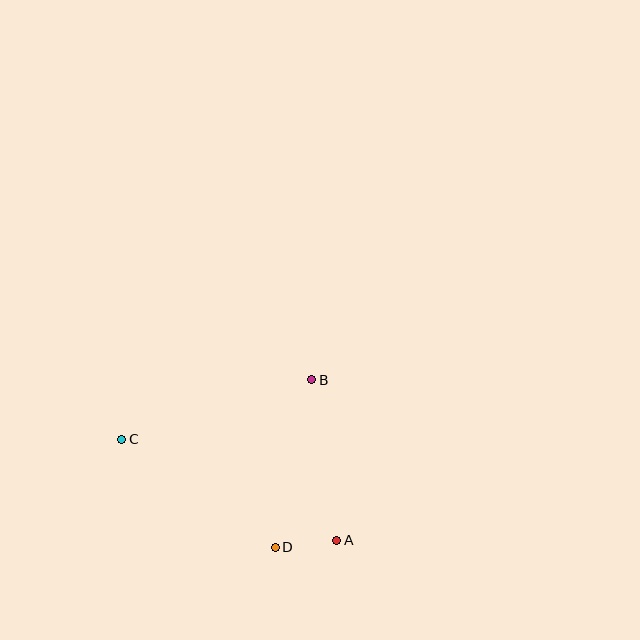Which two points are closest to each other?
Points A and D are closest to each other.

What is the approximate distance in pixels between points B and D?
The distance between B and D is approximately 171 pixels.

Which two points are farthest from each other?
Points A and C are farthest from each other.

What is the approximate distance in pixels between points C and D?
The distance between C and D is approximately 187 pixels.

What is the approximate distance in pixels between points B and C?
The distance between B and C is approximately 199 pixels.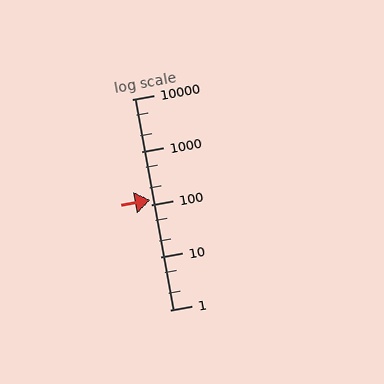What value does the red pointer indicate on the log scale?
The pointer indicates approximately 120.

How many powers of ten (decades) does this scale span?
The scale spans 4 decades, from 1 to 10000.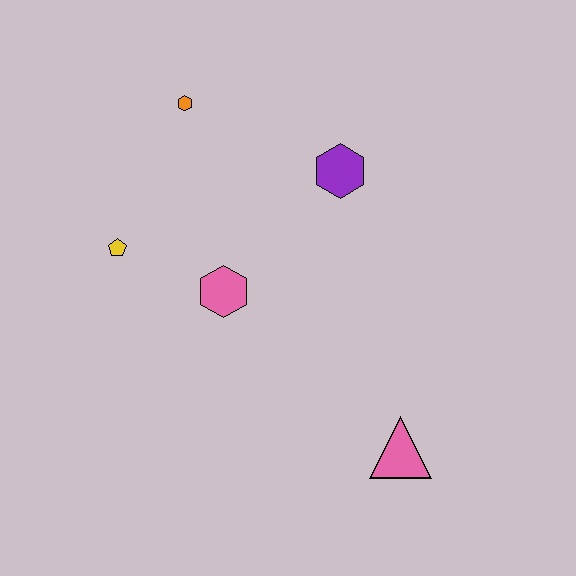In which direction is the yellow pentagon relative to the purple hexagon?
The yellow pentagon is to the left of the purple hexagon.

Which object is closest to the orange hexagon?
The yellow pentagon is closest to the orange hexagon.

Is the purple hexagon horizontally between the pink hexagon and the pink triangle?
Yes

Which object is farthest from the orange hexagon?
The pink triangle is farthest from the orange hexagon.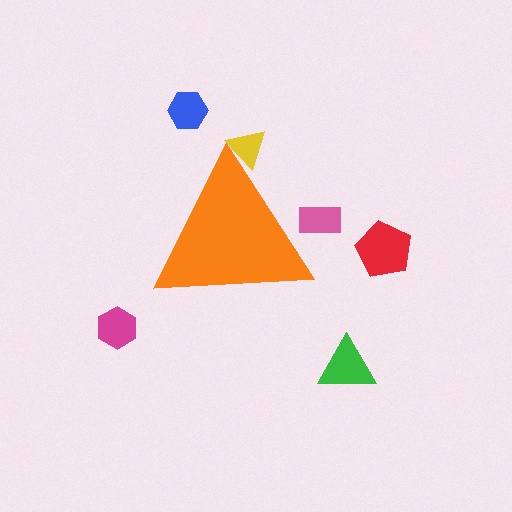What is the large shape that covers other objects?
An orange triangle.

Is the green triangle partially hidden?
No, the green triangle is fully visible.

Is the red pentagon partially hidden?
No, the red pentagon is fully visible.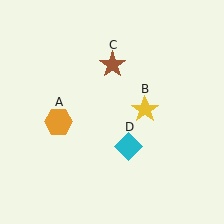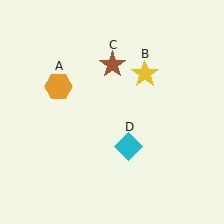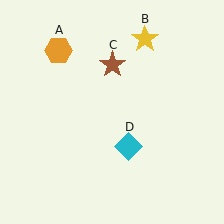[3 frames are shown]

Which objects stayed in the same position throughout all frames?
Brown star (object C) and cyan diamond (object D) remained stationary.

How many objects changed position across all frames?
2 objects changed position: orange hexagon (object A), yellow star (object B).